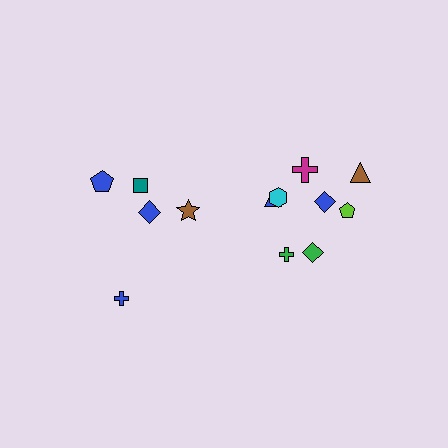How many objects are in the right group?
There are 8 objects.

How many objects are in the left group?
There are 5 objects.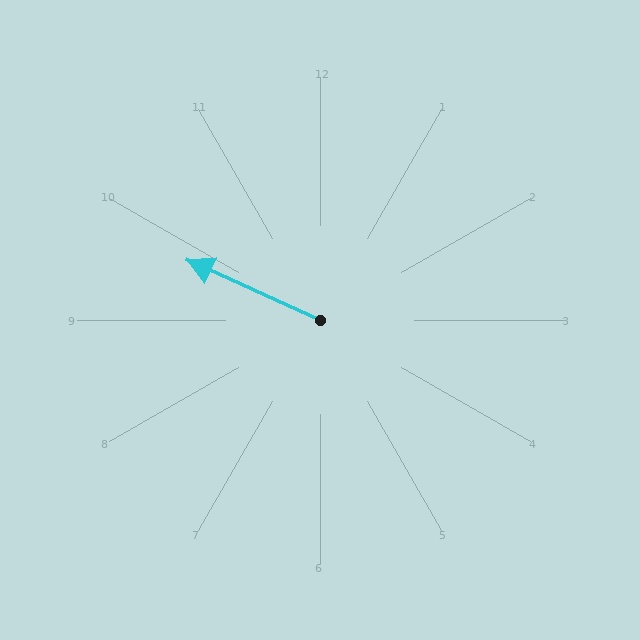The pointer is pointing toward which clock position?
Roughly 10 o'clock.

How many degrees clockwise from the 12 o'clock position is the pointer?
Approximately 294 degrees.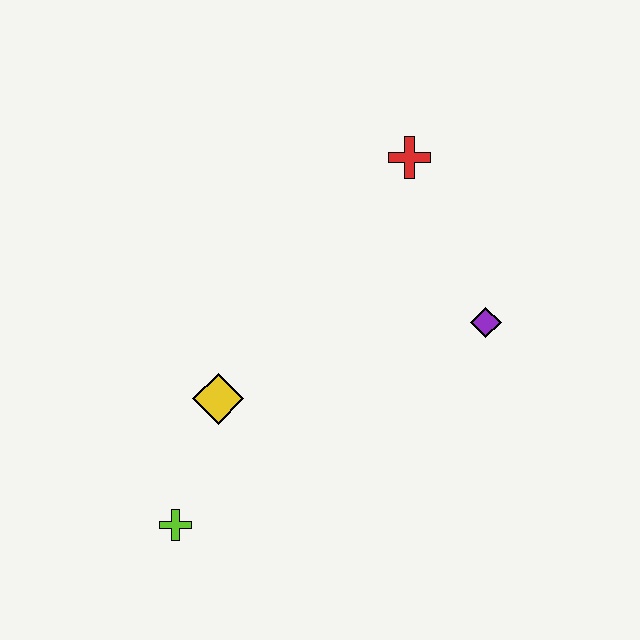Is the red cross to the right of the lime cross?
Yes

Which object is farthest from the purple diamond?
The lime cross is farthest from the purple diamond.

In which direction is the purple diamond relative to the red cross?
The purple diamond is below the red cross.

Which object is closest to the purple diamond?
The red cross is closest to the purple diamond.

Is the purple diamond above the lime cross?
Yes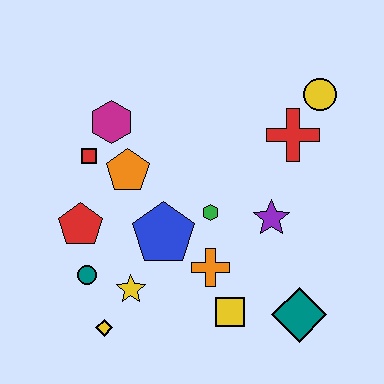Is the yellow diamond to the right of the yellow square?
No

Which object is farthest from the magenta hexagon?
The teal diamond is farthest from the magenta hexagon.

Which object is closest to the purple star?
The green hexagon is closest to the purple star.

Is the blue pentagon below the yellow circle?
Yes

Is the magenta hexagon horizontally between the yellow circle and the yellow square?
No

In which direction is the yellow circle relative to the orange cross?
The yellow circle is above the orange cross.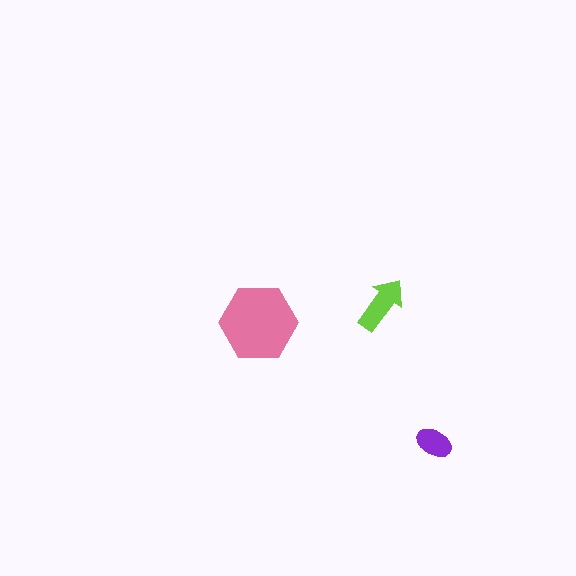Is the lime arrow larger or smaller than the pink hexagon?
Smaller.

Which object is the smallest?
The purple ellipse.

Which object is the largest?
The pink hexagon.